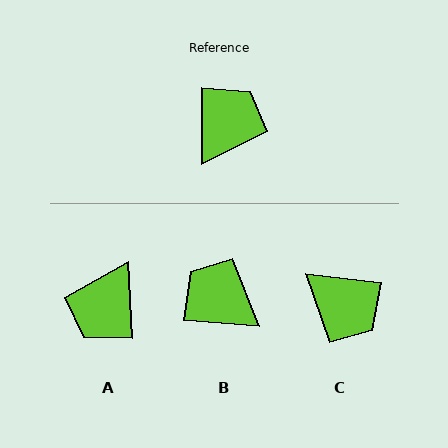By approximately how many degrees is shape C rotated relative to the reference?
Approximately 97 degrees clockwise.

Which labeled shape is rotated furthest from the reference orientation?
A, about 177 degrees away.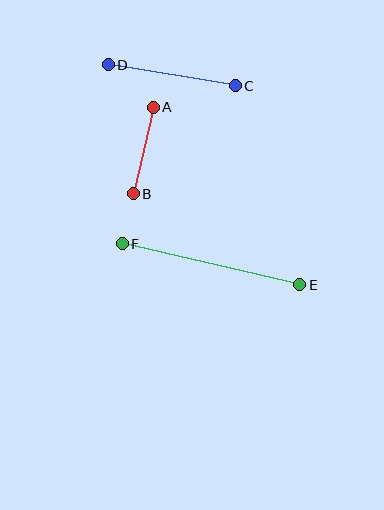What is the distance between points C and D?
The distance is approximately 129 pixels.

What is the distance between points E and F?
The distance is approximately 182 pixels.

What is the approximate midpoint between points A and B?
The midpoint is at approximately (143, 151) pixels.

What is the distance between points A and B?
The distance is approximately 89 pixels.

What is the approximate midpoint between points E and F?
The midpoint is at approximately (211, 264) pixels.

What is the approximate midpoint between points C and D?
The midpoint is at approximately (172, 75) pixels.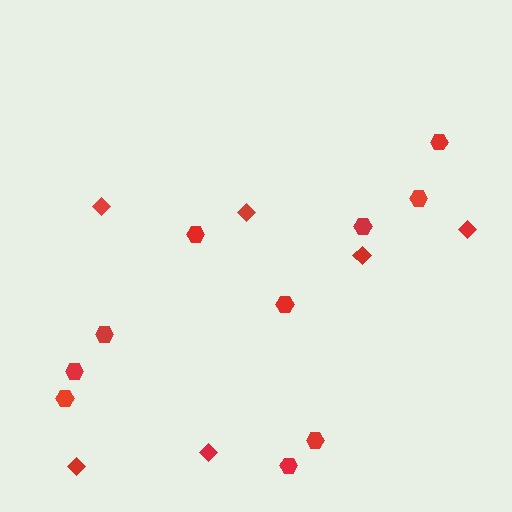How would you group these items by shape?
There are 2 groups: one group of diamonds (6) and one group of hexagons (10).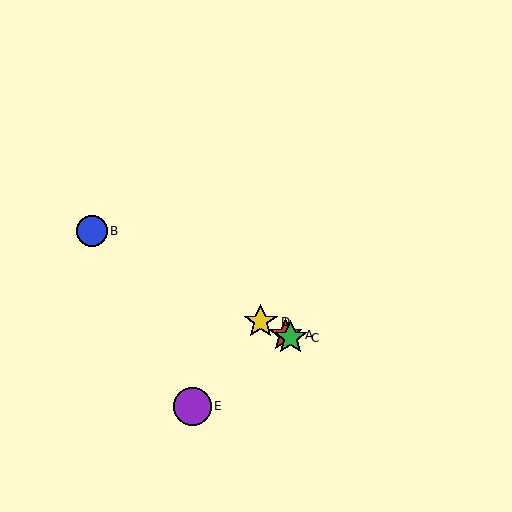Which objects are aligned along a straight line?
Objects A, B, C, D are aligned along a straight line.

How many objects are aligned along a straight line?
4 objects (A, B, C, D) are aligned along a straight line.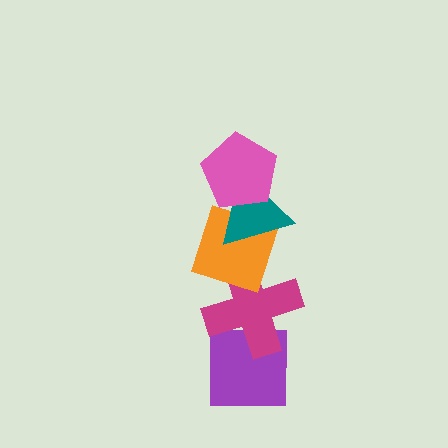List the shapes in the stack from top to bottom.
From top to bottom: the pink pentagon, the teal triangle, the orange diamond, the magenta cross, the purple square.